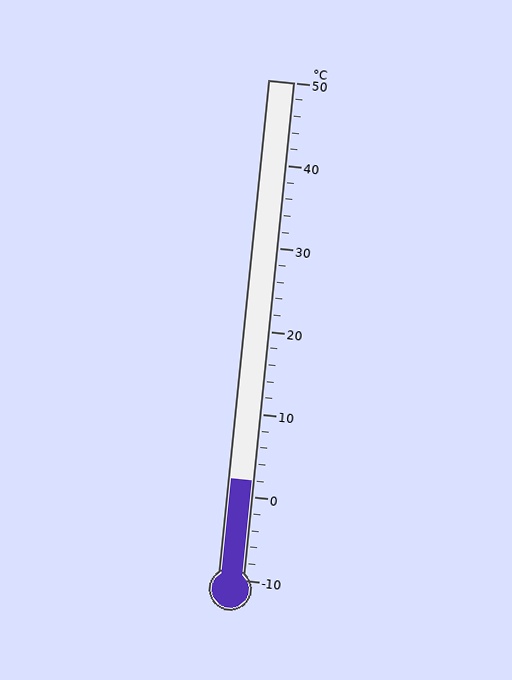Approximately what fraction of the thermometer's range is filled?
The thermometer is filled to approximately 20% of its range.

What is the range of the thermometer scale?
The thermometer scale ranges from -10°C to 50°C.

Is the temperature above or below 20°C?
The temperature is below 20°C.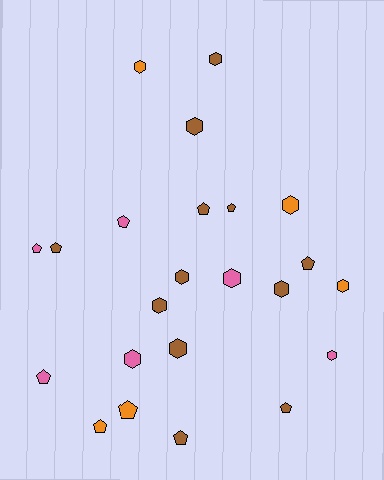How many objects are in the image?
There are 23 objects.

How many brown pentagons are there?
There are 6 brown pentagons.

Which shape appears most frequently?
Hexagon, with 12 objects.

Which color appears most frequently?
Brown, with 12 objects.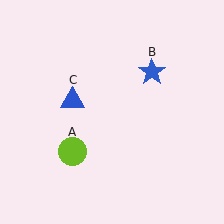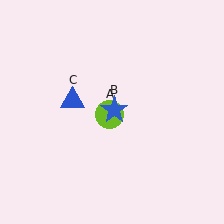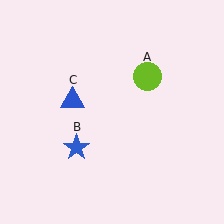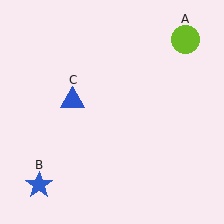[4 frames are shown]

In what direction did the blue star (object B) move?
The blue star (object B) moved down and to the left.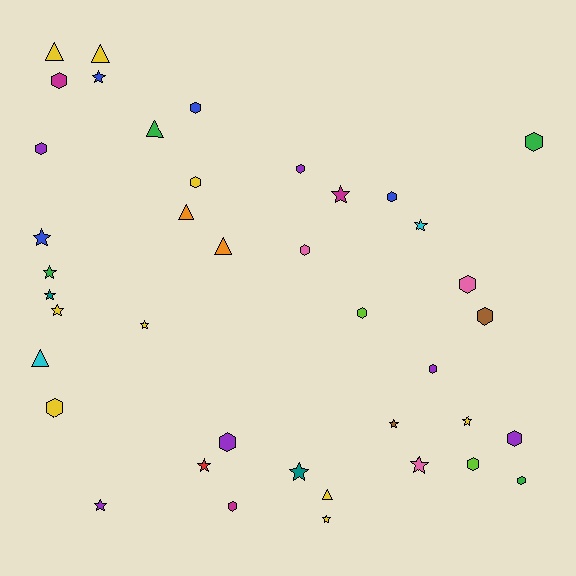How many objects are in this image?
There are 40 objects.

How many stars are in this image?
There are 15 stars.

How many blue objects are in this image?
There are 4 blue objects.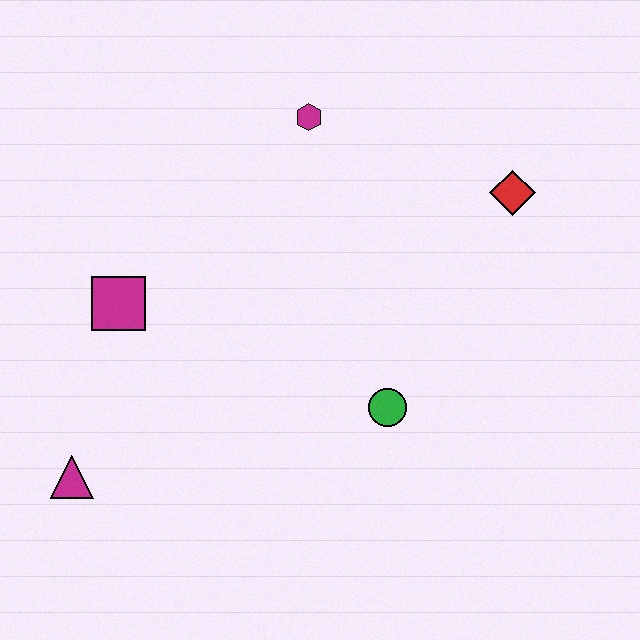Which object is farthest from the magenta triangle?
The red diamond is farthest from the magenta triangle.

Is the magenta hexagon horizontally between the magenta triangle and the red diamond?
Yes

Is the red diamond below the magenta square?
No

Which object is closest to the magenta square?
The magenta triangle is closest to the magenta square.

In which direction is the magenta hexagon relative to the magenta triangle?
The magenta hexagon is above the magenta triangle.